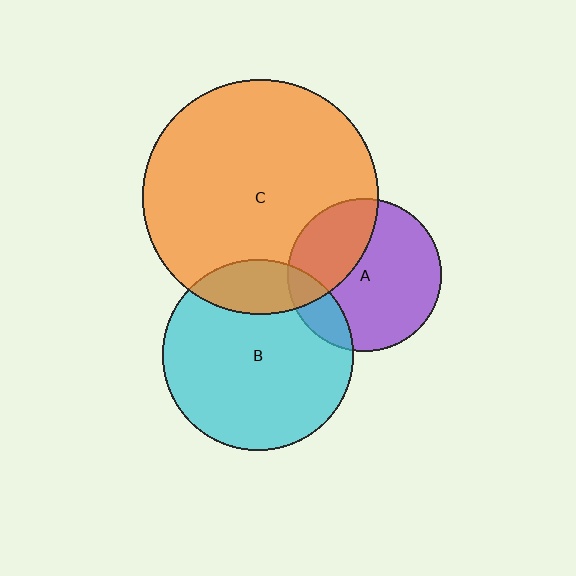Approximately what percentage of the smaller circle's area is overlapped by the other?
Approximately 20%.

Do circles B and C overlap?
Yes.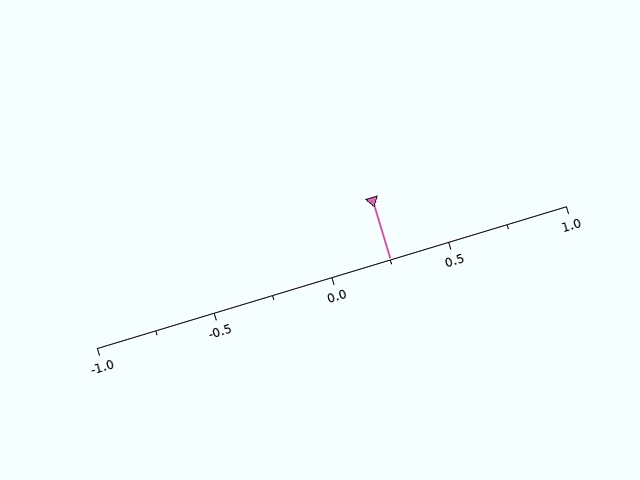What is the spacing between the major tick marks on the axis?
The major ticks are spaced 0.5 apart.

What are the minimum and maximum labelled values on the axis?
The axis runs from -1.0 to 1.0.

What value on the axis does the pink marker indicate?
The marker indicates approximately 0.25.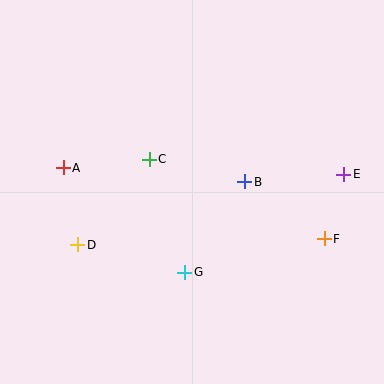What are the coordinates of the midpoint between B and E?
The midpoint between B and E is at (294, 178).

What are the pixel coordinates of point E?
Point E is at (344, 174).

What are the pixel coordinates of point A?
Point A is at (63, 168).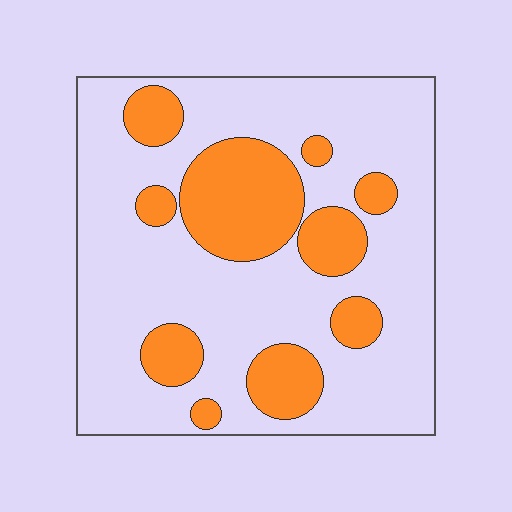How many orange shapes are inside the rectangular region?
10.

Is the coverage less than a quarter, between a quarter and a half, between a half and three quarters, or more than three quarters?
Between a quarter and a half.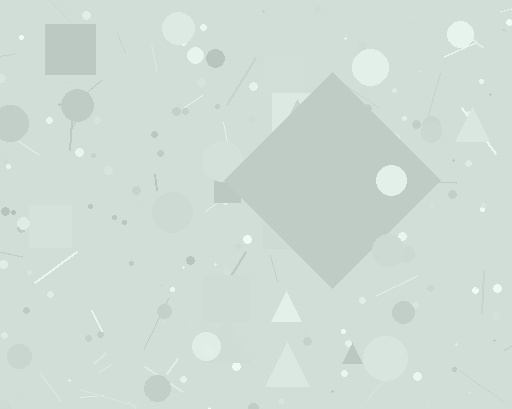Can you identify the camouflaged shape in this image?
The camouflaged shape is a diamond.